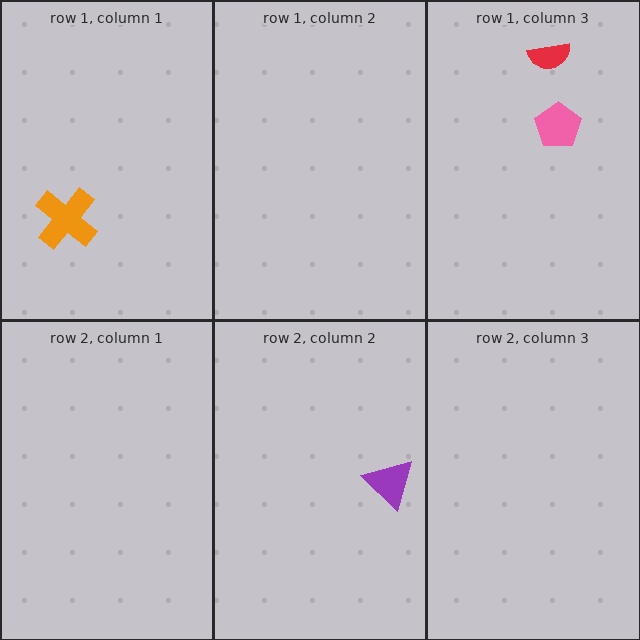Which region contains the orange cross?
The row 1, column 1 region.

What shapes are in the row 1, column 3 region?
The red semicircle, the pink pentagon.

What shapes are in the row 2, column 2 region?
The purple triangle.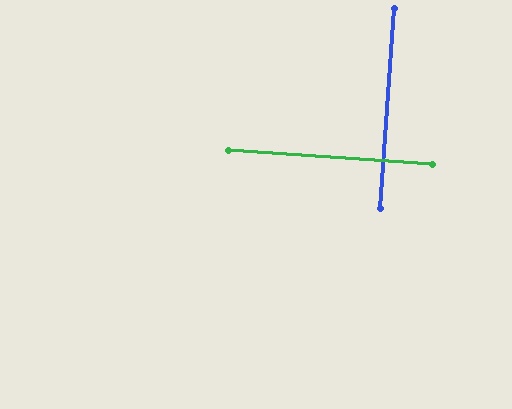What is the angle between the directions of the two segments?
Approximately 90 degrees.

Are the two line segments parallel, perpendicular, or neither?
Perpendicular — they meet at approximately 90°.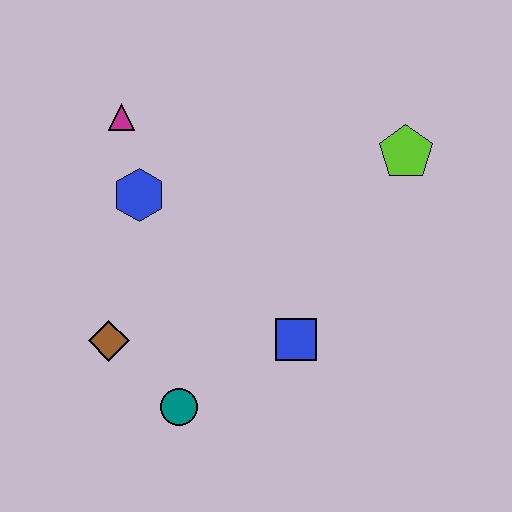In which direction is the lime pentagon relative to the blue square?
The lime pentagon is above the blue square.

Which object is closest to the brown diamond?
The teal circle is closest to the brown diamond.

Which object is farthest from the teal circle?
The lime pentagon is farthest from the teal circle.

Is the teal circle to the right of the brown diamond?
Yes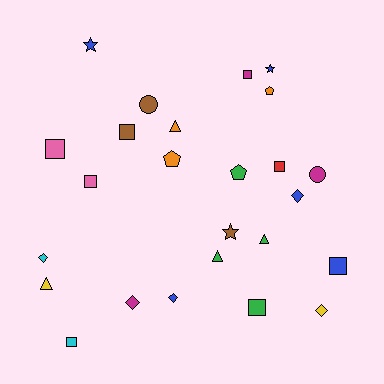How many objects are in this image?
There are 25 objects.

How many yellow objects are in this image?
There are 2 yellow objects.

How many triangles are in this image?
There are 4 triangles.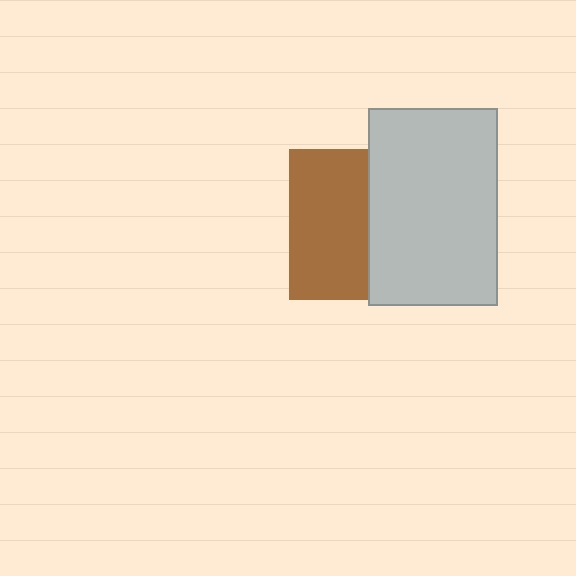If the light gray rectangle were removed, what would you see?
You would see the complete brown square.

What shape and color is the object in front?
The object in front is a light gray rectangle.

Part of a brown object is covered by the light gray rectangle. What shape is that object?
It is a square.